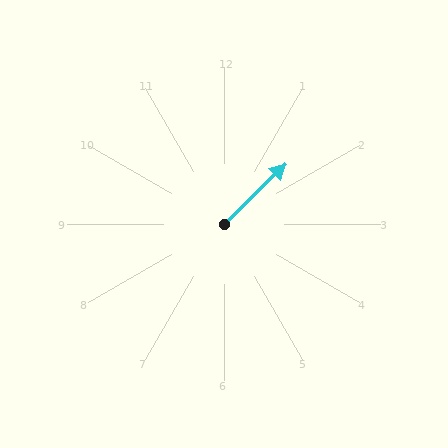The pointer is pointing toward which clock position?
Roughly 2 o'clock.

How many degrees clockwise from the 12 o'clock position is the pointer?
Approximately 45 degrees.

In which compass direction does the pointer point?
Northeast.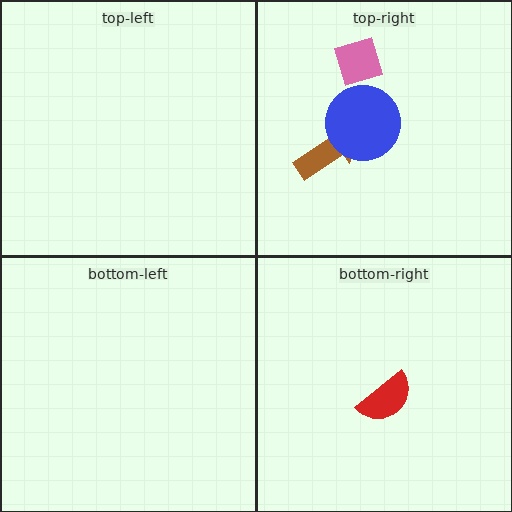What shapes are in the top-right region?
The pink diamond, the brown arrow, the blue circle.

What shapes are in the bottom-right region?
The red semicircle.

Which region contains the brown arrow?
The top-right region.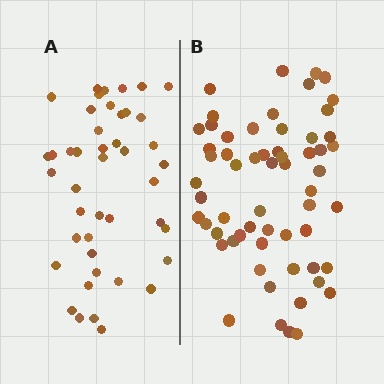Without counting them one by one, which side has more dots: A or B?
Region B (the right region) has more dots.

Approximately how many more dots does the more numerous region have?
Region B has approximately 15 more dots than region A.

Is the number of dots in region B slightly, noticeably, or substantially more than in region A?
Region B has noticeably more, but not dramatically so. The ratio is roughly 1.4 to 1.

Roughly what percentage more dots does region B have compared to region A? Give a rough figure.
About 35% more.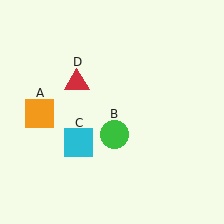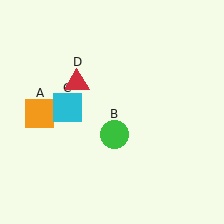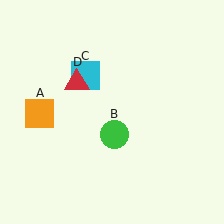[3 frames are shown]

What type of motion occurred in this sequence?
The cyan square (object C) rotated clockwise around the center of the scene.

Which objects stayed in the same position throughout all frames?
Orange square (object A) and green circle (object B) and red triangle (object D) remained stationary.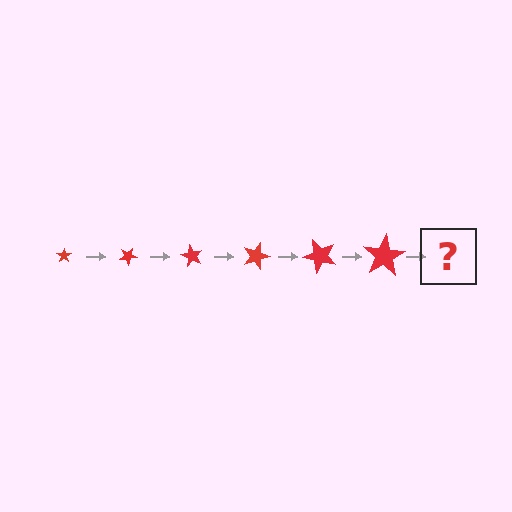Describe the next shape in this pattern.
It should be a star, larger than the previous one and rotated 180 degrees from the start.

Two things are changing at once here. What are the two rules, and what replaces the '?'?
The two rules are that the star grows larger each step and it rotates 30 degrees each step. The '?' should be a star, larger than the previous one and rotated 180 degrees from the start.